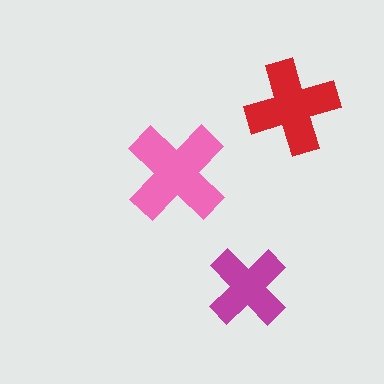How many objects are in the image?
There are 3 objects in the image.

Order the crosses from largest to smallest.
the pink one, the red one, the magenta one.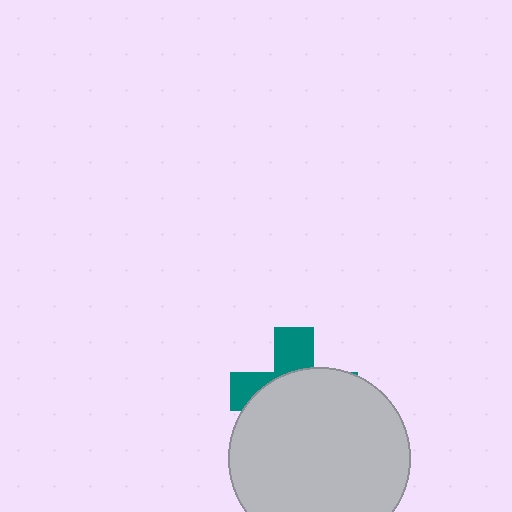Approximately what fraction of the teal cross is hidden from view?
Roughly 66% of the teal cross is hidden behind the light gray circle.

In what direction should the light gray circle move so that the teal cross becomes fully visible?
The light gray circle should move down. That is the shortest direction to clear the overlap and leave the teal cross fully visible.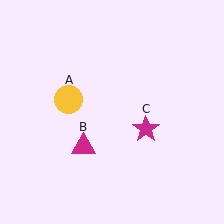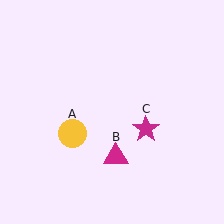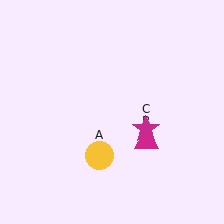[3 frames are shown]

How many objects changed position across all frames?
2 objects changed position: yellow circle (object A), magenta triangle (object B).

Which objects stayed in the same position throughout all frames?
Magenta star (object C) remained stationary.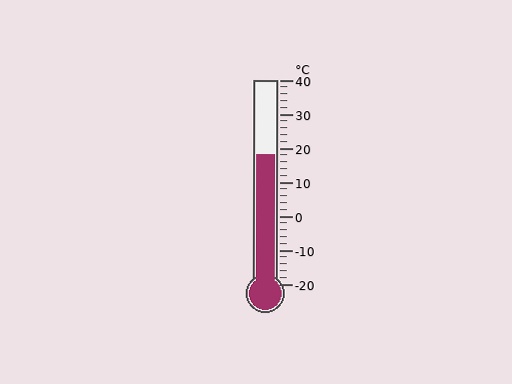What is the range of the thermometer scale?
The thermometer scale ranges from -20°C to 40°C.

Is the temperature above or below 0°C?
The temperature is above 0°C.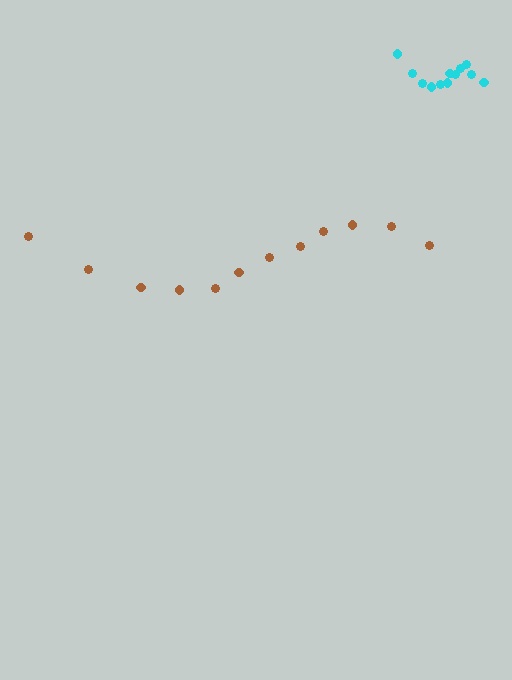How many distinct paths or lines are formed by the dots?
There are 2 distinct paths.